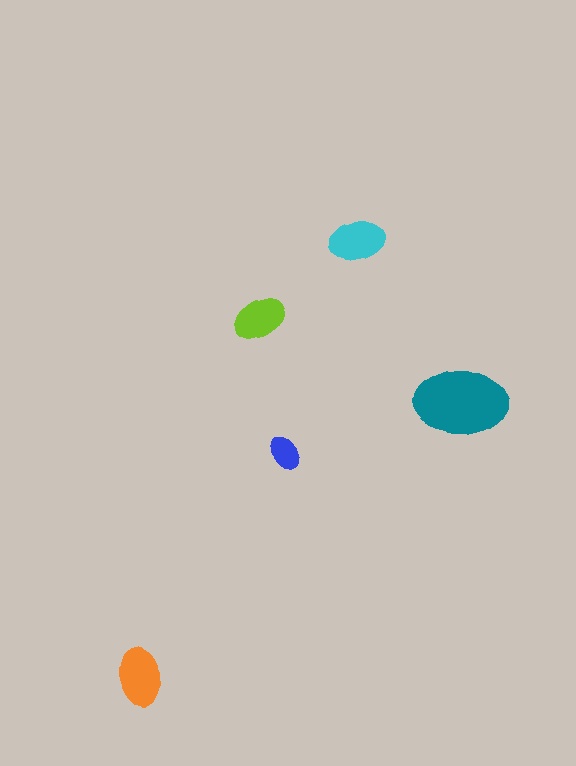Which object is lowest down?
The orange ellipse is bottommost.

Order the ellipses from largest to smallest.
the teal one, the orange one, the cyan one, the lime one, the blue one.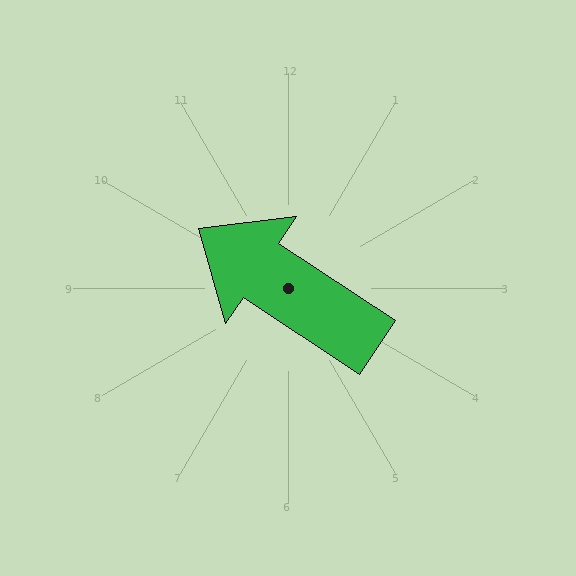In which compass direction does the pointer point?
Northwest.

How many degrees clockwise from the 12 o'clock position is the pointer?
Approximately 304 degrees.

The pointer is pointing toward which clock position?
Roughly 10 o'clock.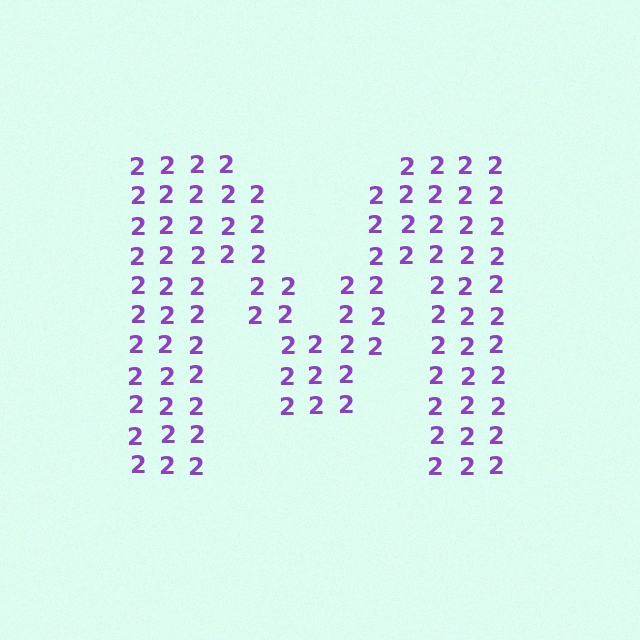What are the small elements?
The small elements are digit 2's.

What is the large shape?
The large shape is the letter M.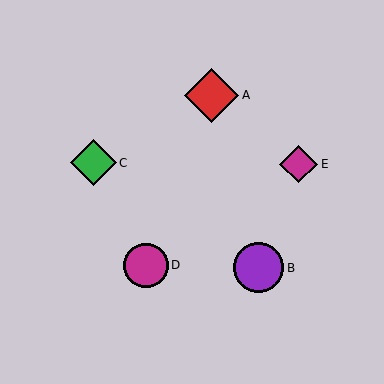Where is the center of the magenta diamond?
The center of the magenta diamond is at (299, 164).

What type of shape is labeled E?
Shape E is a magenta diamond.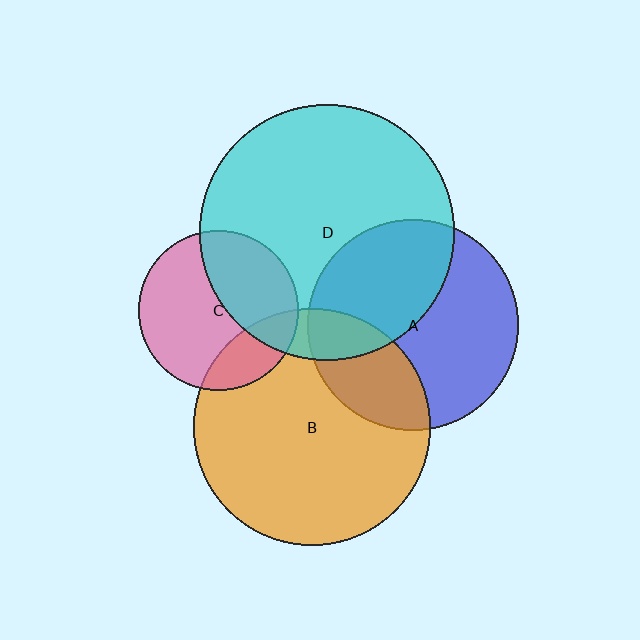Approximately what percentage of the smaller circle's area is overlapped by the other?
Approximately 10%.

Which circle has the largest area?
Circle D (cyan).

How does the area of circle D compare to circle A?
Approximately 1.5 times.